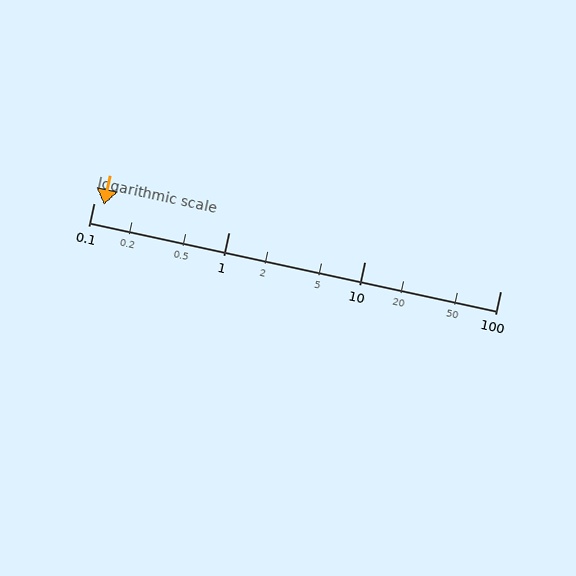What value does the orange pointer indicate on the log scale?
The pointer indicates approximately 0.12.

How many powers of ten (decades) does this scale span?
The scale spans 3 decades, from 0.1 to 100.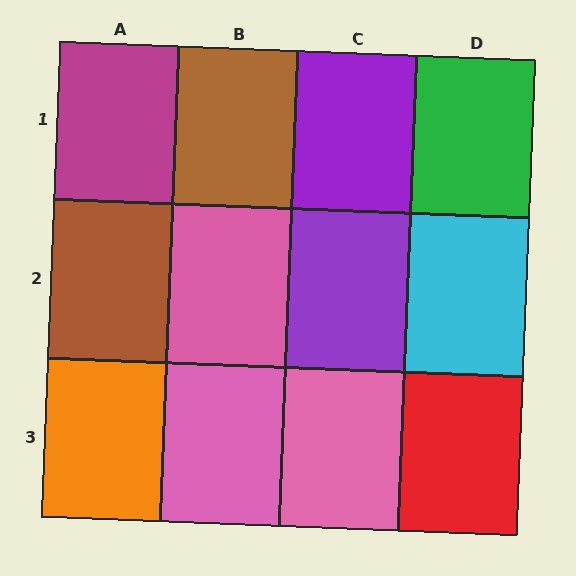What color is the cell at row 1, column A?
Magenta.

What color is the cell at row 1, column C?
Purple.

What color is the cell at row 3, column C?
Pink.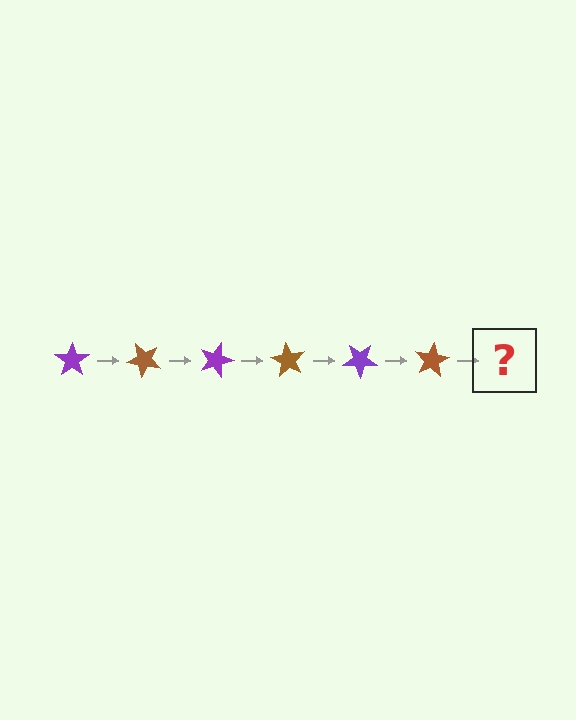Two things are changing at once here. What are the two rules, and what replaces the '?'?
The two rules are that it rotates 45 degrees each step and the color cycles through purple and brown. The '?' should be a purple star, rotated 270 degrees from the start.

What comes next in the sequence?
The next element should be a purple star, rotated 270 degrees from the start.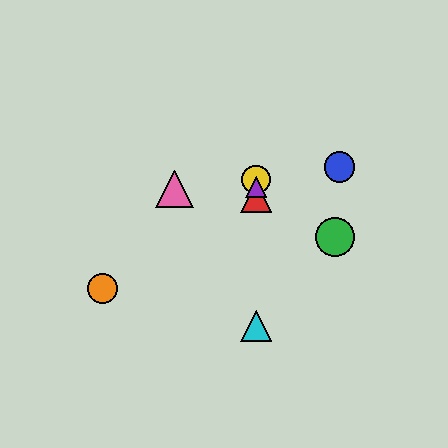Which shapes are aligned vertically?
The red triangle, the yellow circle, the purple triangle, the cyan triangle are aligned vertically.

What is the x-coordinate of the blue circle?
The blue circle is at x≈339.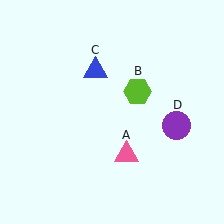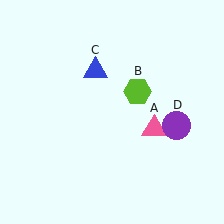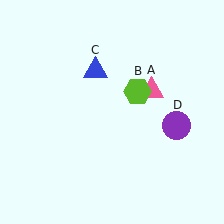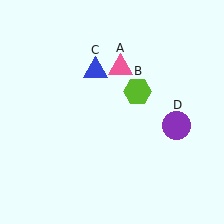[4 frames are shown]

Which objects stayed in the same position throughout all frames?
Lime hexagon (object B) and blue triangle (object C) and purple circle (object D) remained stationary.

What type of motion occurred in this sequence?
The pink triangle (object A) rotated counterclockwise around the center of the scene.